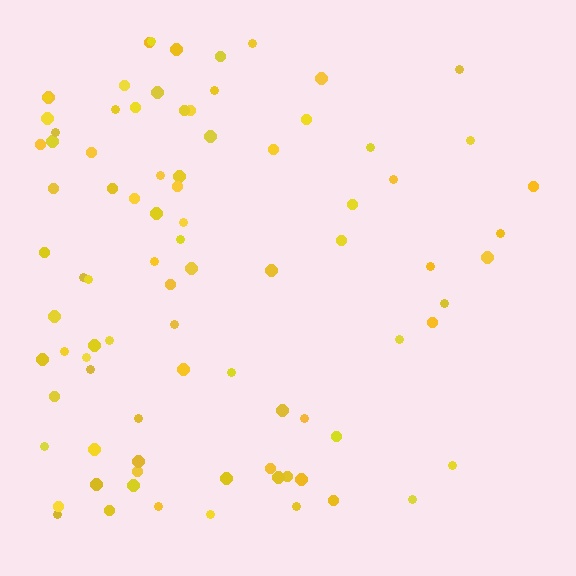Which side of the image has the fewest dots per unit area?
The right.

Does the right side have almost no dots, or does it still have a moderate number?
Still a moderate number, just noticeably fewer than the left.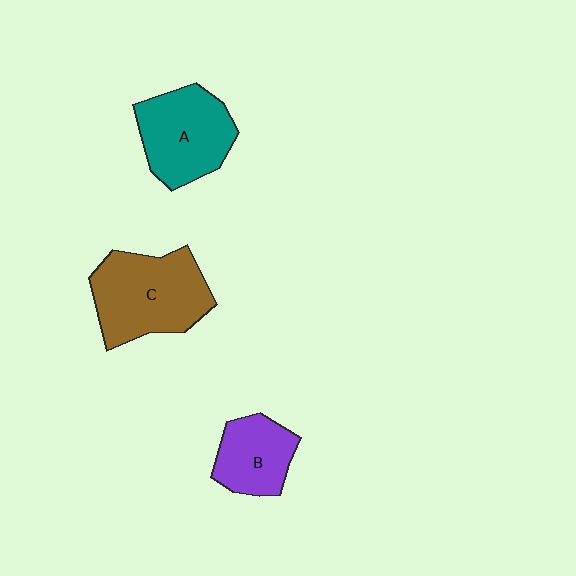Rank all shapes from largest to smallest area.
From largest to smallest: C (brown), A (teal), B (purple).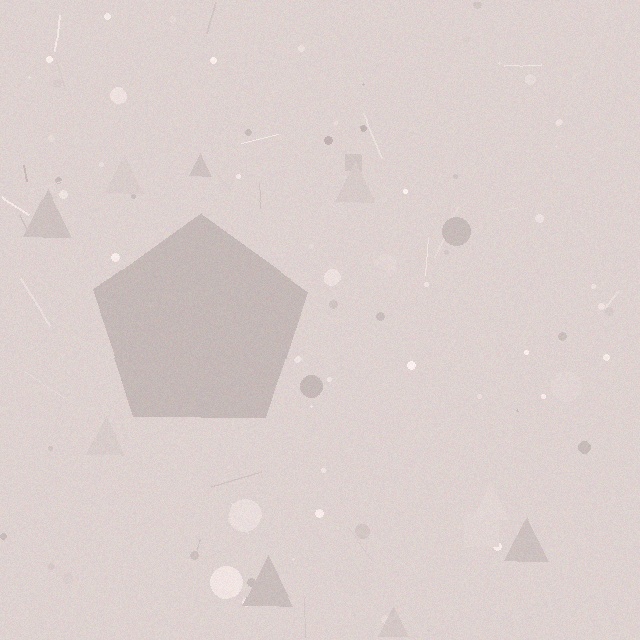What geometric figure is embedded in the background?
A pentagon is embedded in the background.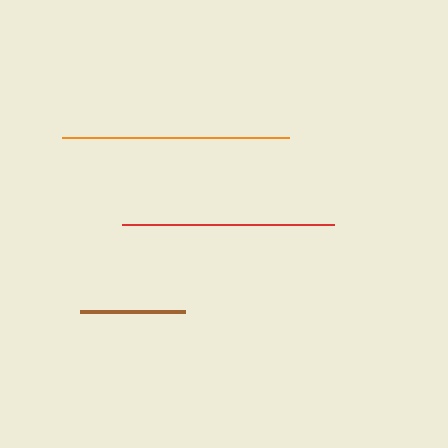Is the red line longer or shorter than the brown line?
The red line is longer than the brown line.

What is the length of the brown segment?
The brown segment is approximately 104 pixels long.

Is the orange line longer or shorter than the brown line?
The orange line is longer than the brown line.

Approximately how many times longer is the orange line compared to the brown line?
The orange line is approximately 2.2 times the length of the brown line.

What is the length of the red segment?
The red segment is approximately 211 pixels long.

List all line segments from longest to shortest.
From longest to shortest: orange, red, brown.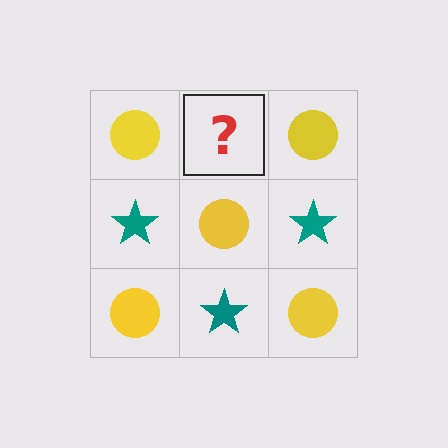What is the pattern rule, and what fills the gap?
The rule is that it alternates yellow circle and teal star in a checkerboard pattern. The gap should be filled with a teal star.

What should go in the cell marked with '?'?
The missing cell should contain a teal star.